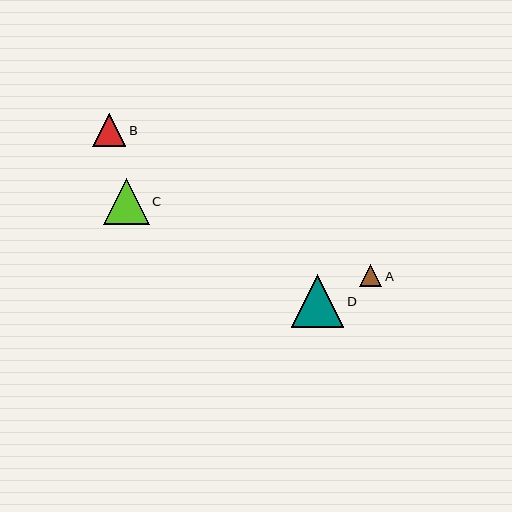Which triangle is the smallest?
Triangle A is the smallest with a size of approximately 22 pixels.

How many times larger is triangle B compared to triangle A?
Triangle B is approximately 1.5 times the size of triangle A.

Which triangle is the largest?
Triangle D is the largest with a size of approximately 52 pixels.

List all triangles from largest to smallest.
From largest to smallest: D, C, B, A.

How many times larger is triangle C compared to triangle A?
Triangle C is approximately 2.1 times the size of triangle A.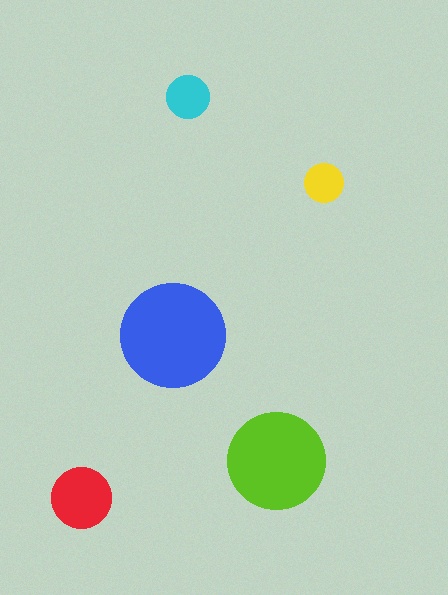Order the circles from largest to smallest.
the blue one, the lime one, the red one, the cyan one, the yellow one.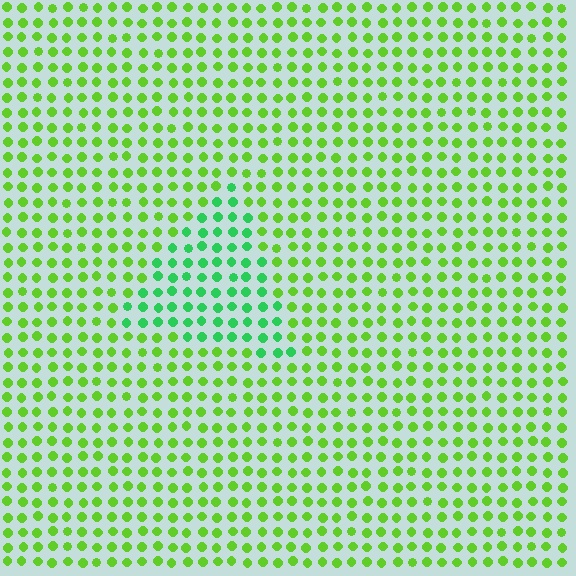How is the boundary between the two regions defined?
The boundary is defined purely by a slight shift in hue (about 37 degrees). Spacing, size, and orientation are identical on both sides.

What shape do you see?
I see a triangle.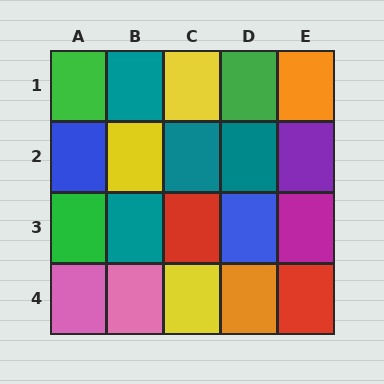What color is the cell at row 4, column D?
Orange.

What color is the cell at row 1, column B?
Teal.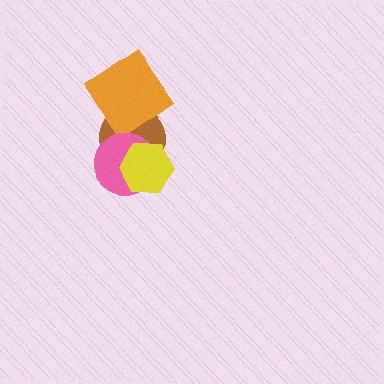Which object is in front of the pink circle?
The yellow hexagon is in front of the pink circle.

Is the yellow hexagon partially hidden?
No, no other shape covers it.